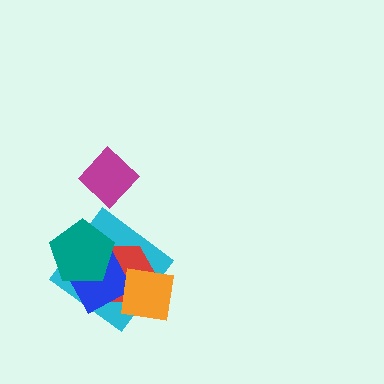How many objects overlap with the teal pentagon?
3 objects overlap with the teal pentagon.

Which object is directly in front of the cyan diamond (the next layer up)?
The red hexagon is directly in front of the cyan diamond.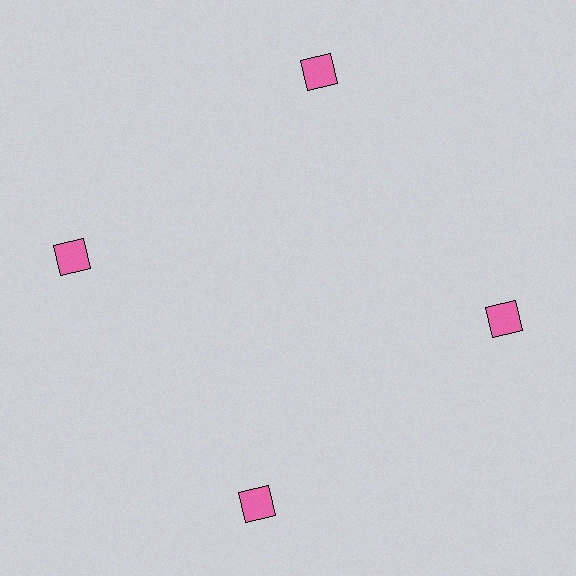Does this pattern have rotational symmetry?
Yes, this pattern has 4-fold rotational symmetry. It looks the same after rotating 90 degrees around the center.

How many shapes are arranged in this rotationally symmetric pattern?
There are 4 shapes, arranged in 4 groups of 1.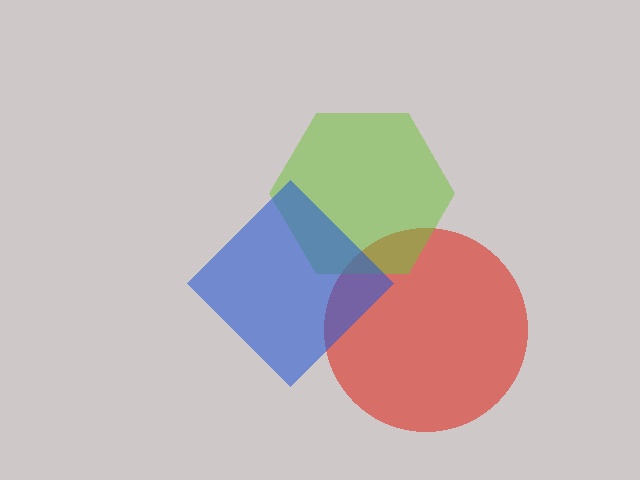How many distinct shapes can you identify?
There are 3 distinct shapes: a red circle, a lime hexagon, a blue diamond.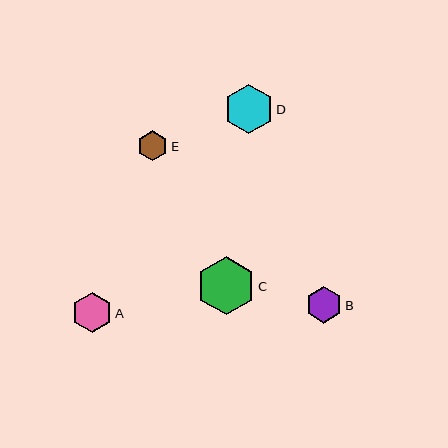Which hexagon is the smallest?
Hexagon E is the smallest with a size of approximately 30 pixels.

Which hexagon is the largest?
Hexagon C is the largest with a size of approximately 58 pixels.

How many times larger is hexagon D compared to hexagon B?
Hexagon D is approximately 1.3 times the size of hexagon B.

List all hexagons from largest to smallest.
From largest to smallest: C, D, A, B, E.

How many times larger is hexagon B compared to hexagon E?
Hexagon B is approximately 1.2 times the size of hexagon E.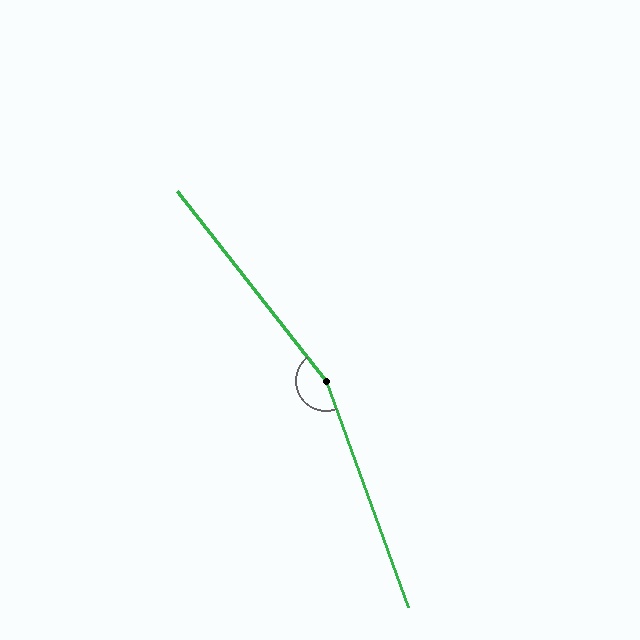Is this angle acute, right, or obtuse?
It is obtuse.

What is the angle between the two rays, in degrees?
Approximately 162 degrees.